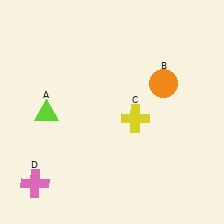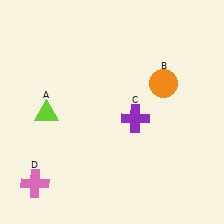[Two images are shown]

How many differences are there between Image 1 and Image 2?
There is 1 difference between the two images.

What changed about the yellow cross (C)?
In Image 1, C is yellow. In Image 2, it changed to purple.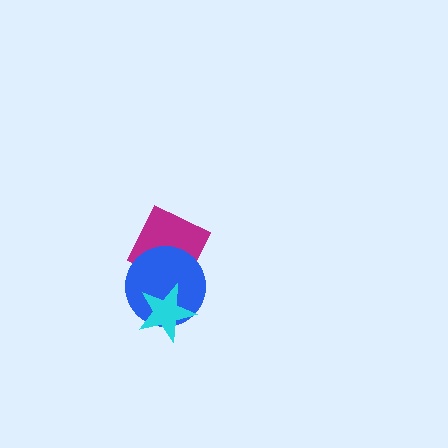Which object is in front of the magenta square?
The blue circle is in front of the magenta square.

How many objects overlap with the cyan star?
1 object overlaps with the cyan star.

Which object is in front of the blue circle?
The cyan star is in front of the blue circle.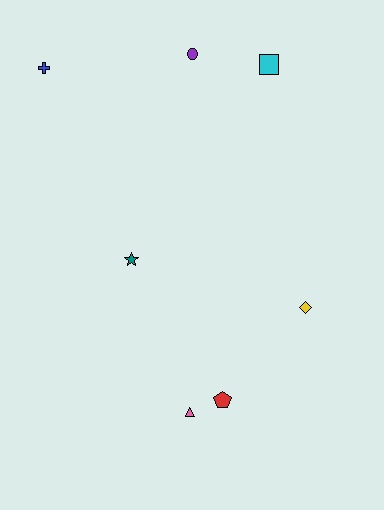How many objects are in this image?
There are 7 objects.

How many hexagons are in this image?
There are no hexagons.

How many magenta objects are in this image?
There are no magenta objects.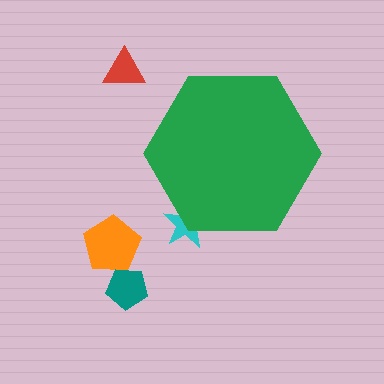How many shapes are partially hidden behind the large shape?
1 shape is partially hidden.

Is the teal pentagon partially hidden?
No, the teal pentagon is fully visible.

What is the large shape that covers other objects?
A green hexagon.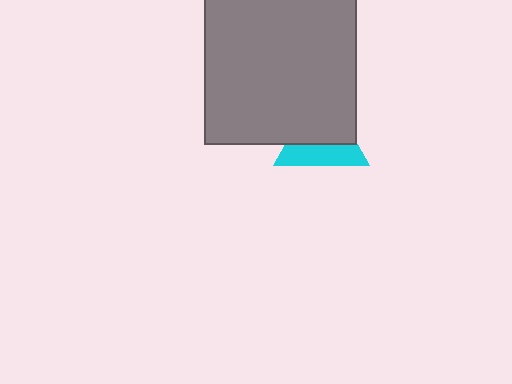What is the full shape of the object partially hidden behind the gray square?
The partially hidden object is a cyan triangle.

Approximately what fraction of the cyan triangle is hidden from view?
Roughly 59% of the cyan triangle is hidden behind the gray square.